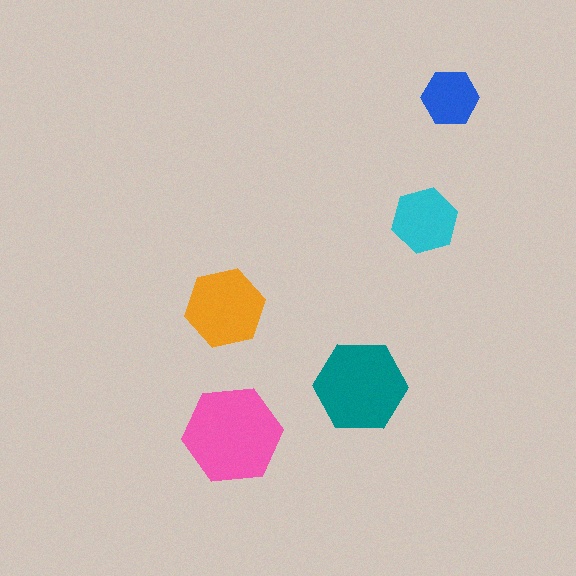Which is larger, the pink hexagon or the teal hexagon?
The pink one.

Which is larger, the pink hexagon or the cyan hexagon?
The pink one.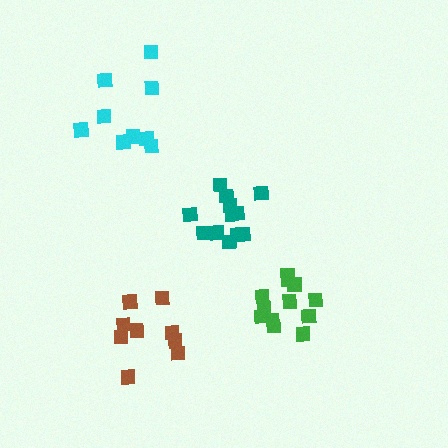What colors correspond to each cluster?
The clusters are colored: cyan, brown, teal, green.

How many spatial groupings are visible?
There are 4 spatial groupings.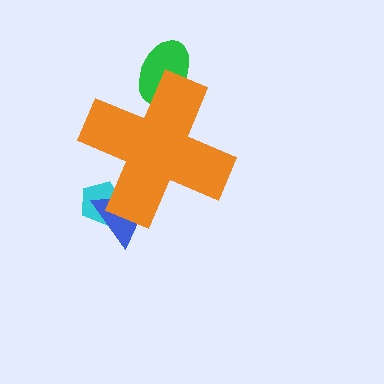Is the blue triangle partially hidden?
Yes, the blue triangle is partially hidden behind the orange cross.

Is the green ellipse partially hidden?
Yes, the green ellipse is partially hidden behind the orange cross.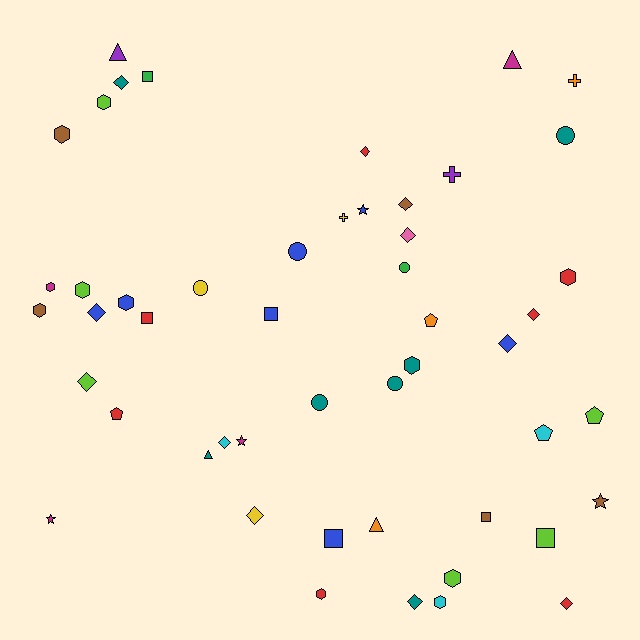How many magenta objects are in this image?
There are 4 magenta objects.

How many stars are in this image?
There are 4 stars.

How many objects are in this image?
There are 50 objects.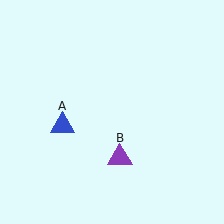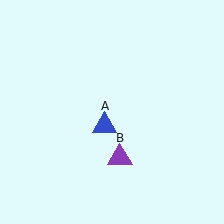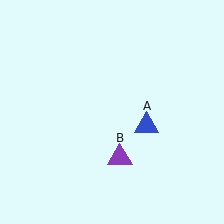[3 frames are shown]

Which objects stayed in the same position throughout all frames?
Purple triangle (object B) remained stationary.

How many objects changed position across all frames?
1 object changed position: blue triangle (object A).